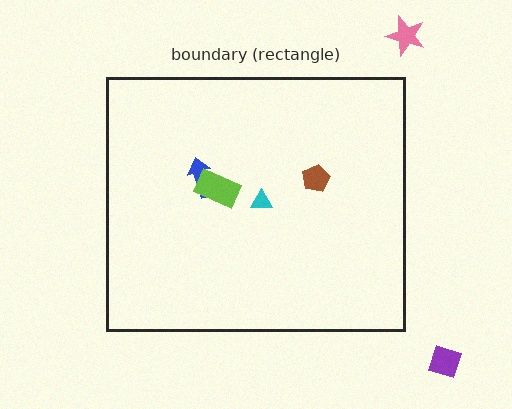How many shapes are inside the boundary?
4 inside, 2 outside.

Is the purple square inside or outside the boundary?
Outside.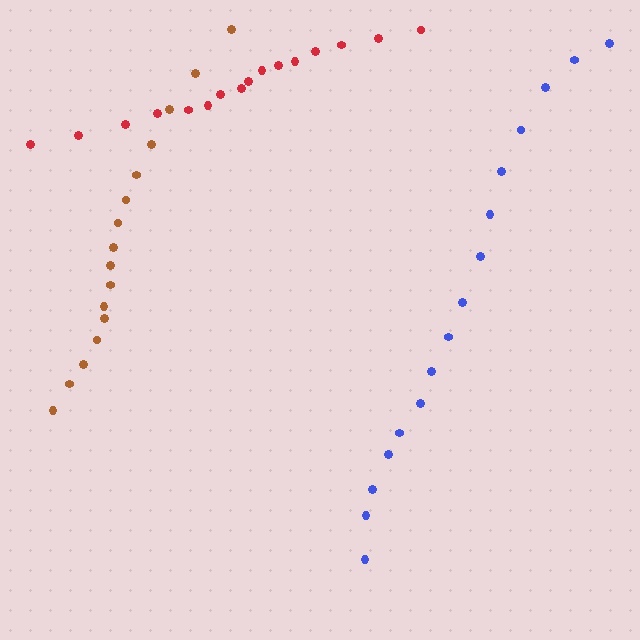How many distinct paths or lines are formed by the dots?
There are 3 distinct paths.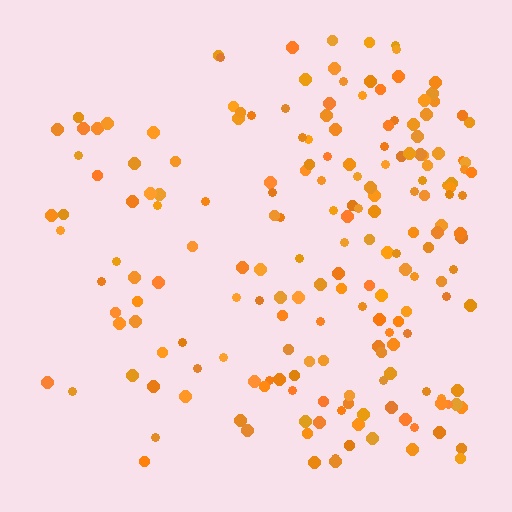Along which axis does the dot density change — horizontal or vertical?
Horizontal.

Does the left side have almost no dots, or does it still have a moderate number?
Still a moderate number, just noticeably fewer than the right.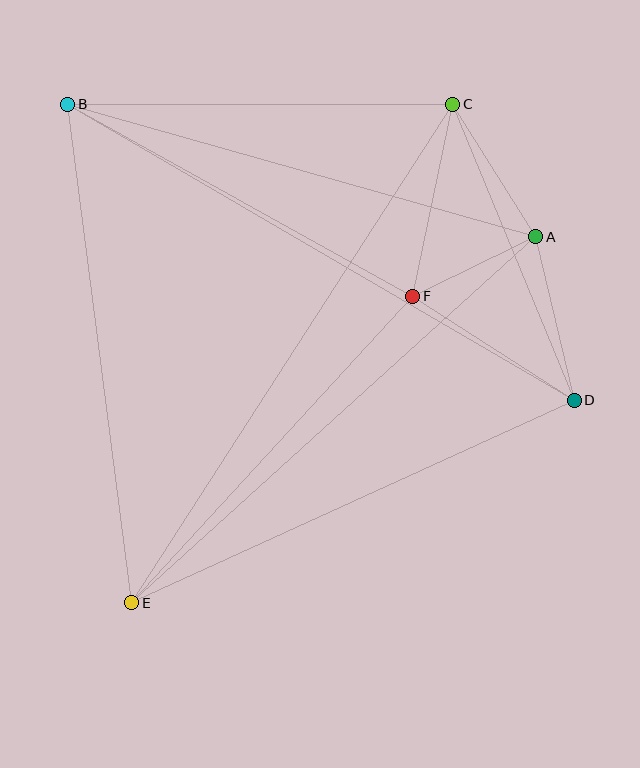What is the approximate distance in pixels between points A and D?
The distance between A and D is approximately 168 pixels.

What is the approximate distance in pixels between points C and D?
The distance between C and D is approximately 320 pixels.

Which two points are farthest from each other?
Points C and E are farthest from each other.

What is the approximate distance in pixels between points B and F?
The distance between B and F is approximately 395 pixels.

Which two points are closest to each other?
Points A and F are closest to each other.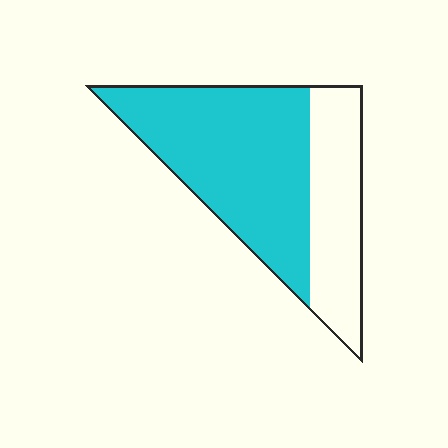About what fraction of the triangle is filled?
About two thirds (2/3).